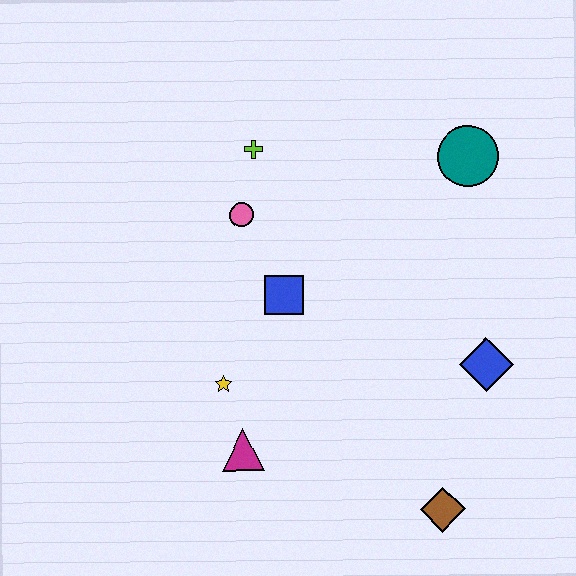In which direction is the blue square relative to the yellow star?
The blue square is above the yellow star.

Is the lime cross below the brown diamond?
No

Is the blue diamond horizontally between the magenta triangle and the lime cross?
No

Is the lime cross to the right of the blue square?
No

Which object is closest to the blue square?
The pink circle is closest to the blue square.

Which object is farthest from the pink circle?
The brown diamond is farthest from the pink circle.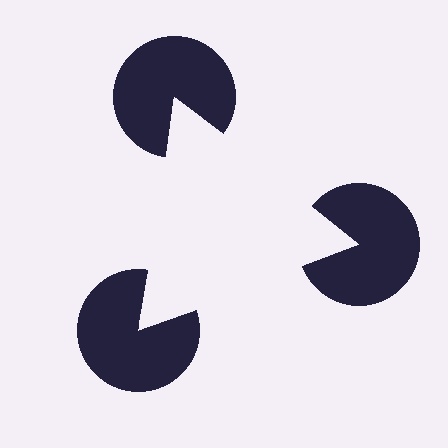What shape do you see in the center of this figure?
An illusory triangle — its edges are inferred from the aligned wedge cuts in the pac-man discs, not physically drawn.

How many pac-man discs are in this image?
There are 3 — one at each vertex of the illusory triangle.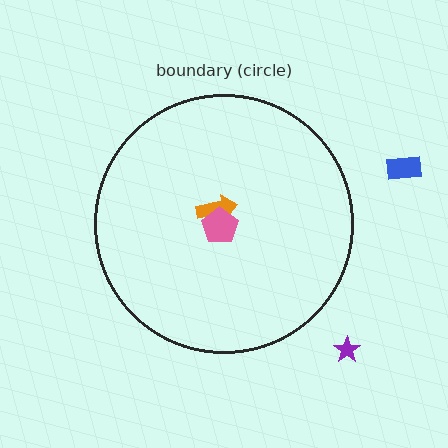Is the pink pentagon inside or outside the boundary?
Inside.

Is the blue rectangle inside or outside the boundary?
Outside.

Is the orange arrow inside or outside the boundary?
Inside.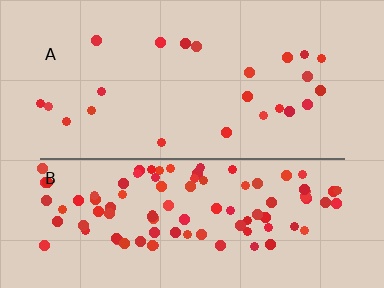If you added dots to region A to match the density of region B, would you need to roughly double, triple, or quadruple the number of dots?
Approximately quadruple.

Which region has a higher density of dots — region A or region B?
B (the bottom).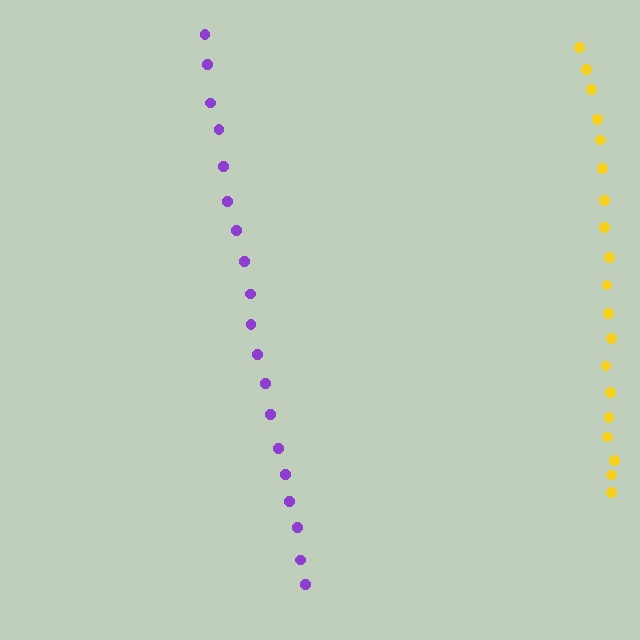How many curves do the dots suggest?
There are 2 distinct paths.